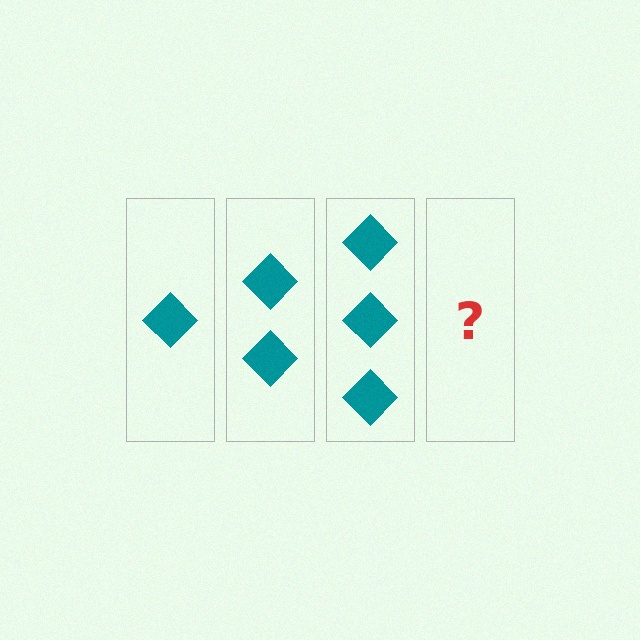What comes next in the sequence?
The next element should be 4 diamonds.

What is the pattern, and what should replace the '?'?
The pattern is that each step adds one more diamond. The '?' should be 4 diamonds.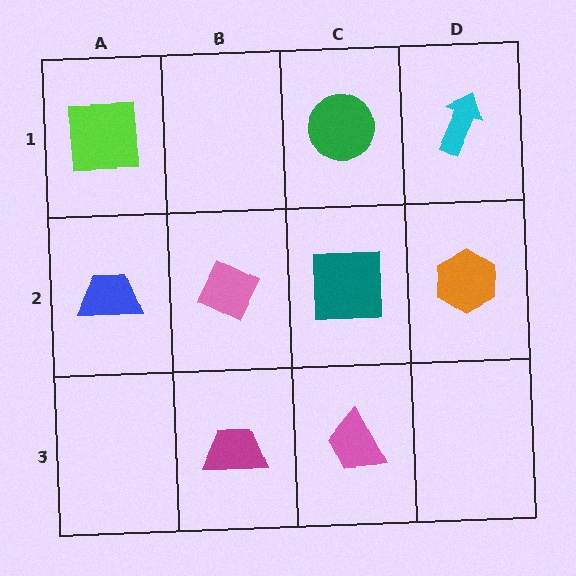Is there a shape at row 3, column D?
No, that cell is empty.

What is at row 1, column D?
A cyan arrow.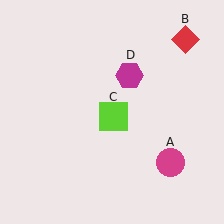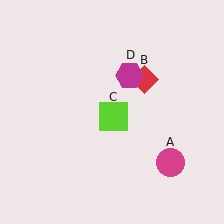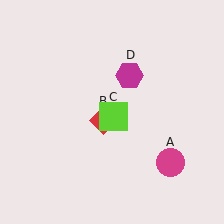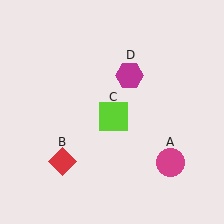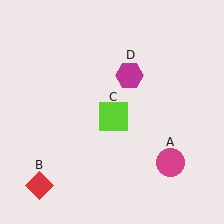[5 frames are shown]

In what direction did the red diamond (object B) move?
The red diamond (object B) moved down and to the left.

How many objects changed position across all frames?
1 object changed position: red diamond (object B).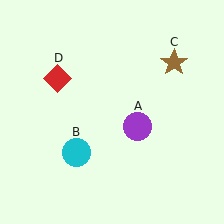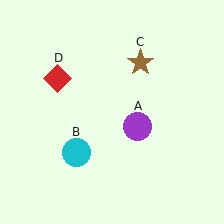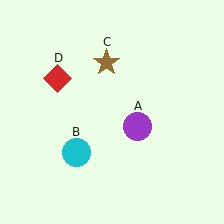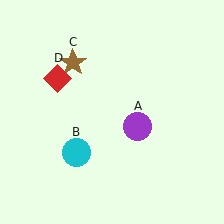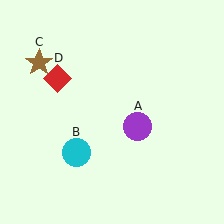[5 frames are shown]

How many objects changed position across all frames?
1 object changed position: brown star (object C).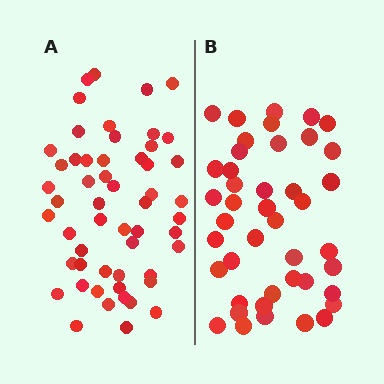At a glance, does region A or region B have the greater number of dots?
Region A (the left region) has more dots.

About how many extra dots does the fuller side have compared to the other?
Region A has roughly 12 or so more dots than region B.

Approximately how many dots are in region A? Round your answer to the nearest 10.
About 50 dots. (The exact count is 54, which rounds to 50.)